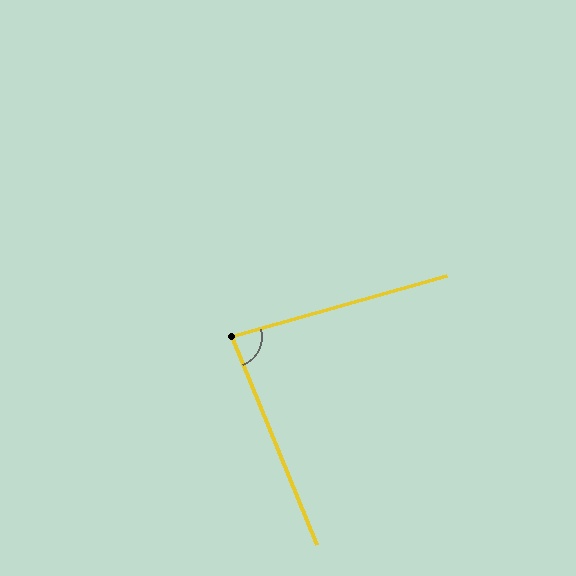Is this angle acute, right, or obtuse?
It is acute.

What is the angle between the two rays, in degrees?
Approximately 84 degrees.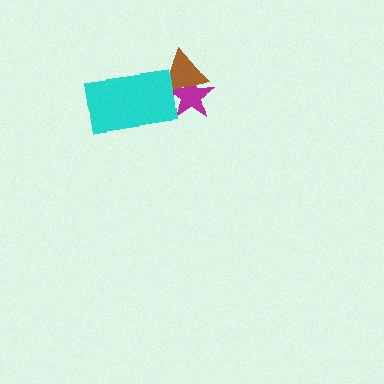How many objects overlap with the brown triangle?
2 objects overlap with the brown triangle.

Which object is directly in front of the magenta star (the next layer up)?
The brown triangle is directly in front of the magenta star.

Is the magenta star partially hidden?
Yes, it is partially covered by another shape.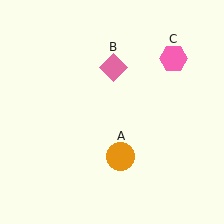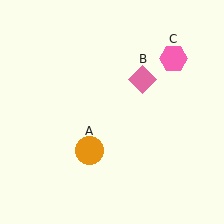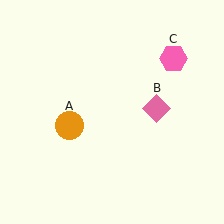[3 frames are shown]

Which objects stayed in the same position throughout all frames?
Pink hexagon (object C) remained stationary.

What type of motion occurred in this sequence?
The orange circle (object A), pink diamond (object B) rotated clockwise around the center of the scene.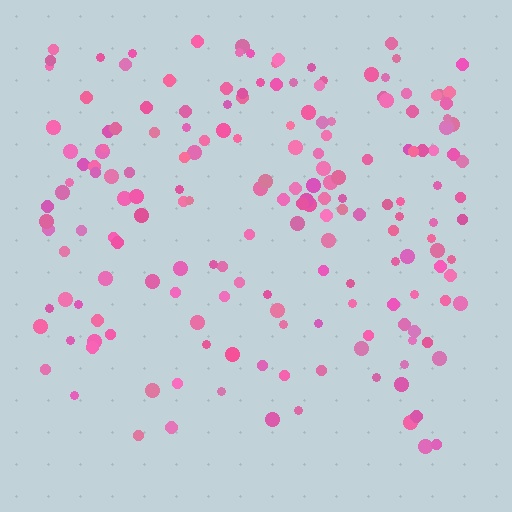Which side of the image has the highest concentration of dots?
The top.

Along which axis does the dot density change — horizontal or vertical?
Vertical.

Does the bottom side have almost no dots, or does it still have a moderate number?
Still a moderate number, just noticeably fewer than the top.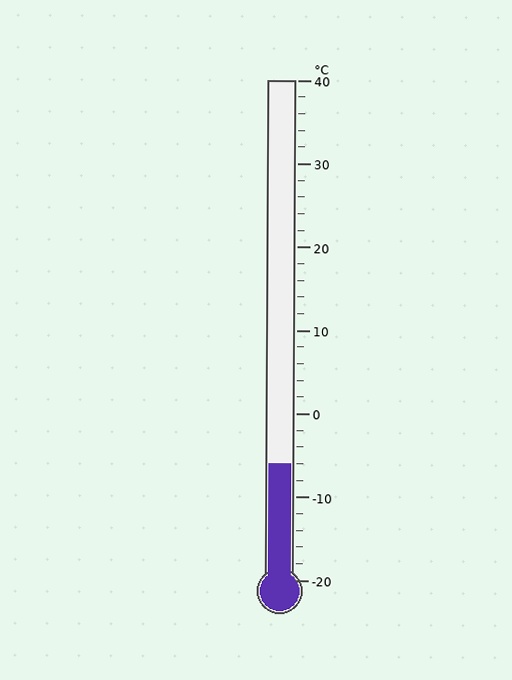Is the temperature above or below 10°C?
The temperature is below 10°C.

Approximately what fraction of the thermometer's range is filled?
The thermometer is filled to approximately 25% of its range.